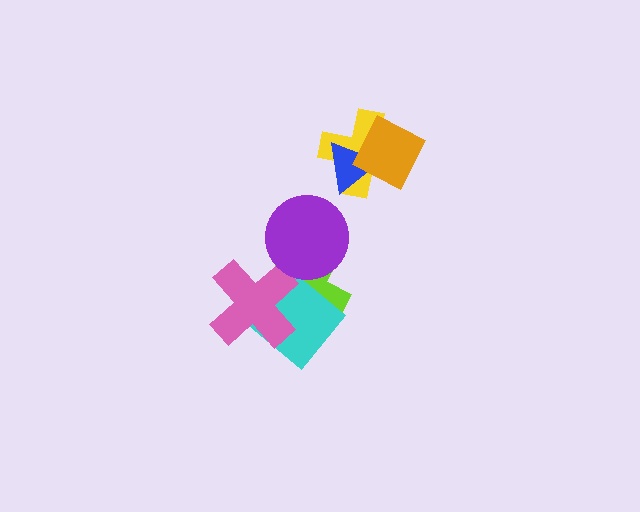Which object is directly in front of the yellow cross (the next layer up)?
The blue triangle is directly in front of the yellow cross.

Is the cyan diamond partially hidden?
Yes, it is partially covered by another shape.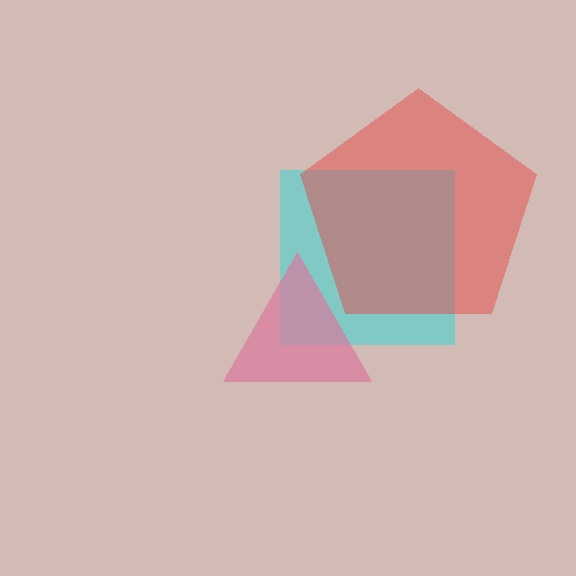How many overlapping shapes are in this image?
There are 3 overlapping shapes in the image.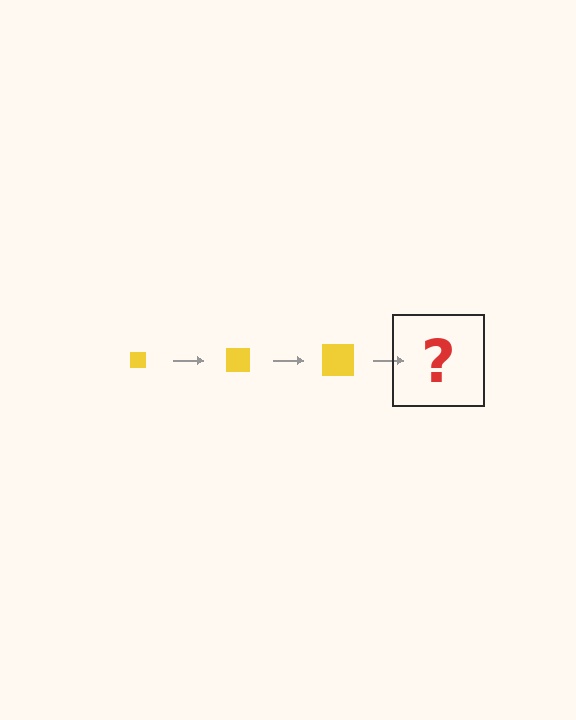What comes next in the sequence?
The next element should be a yellow square, larger than the previous one.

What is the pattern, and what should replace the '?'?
The pattern is that the square gets progressively larger each step. The '?' should be a yellow square, larger than the previous one.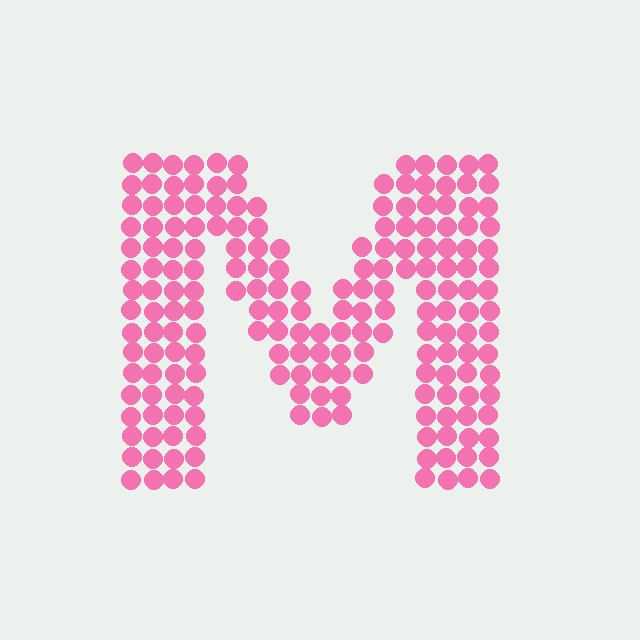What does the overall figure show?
The overall figure shows the letter M.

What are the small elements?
The small elements are circles.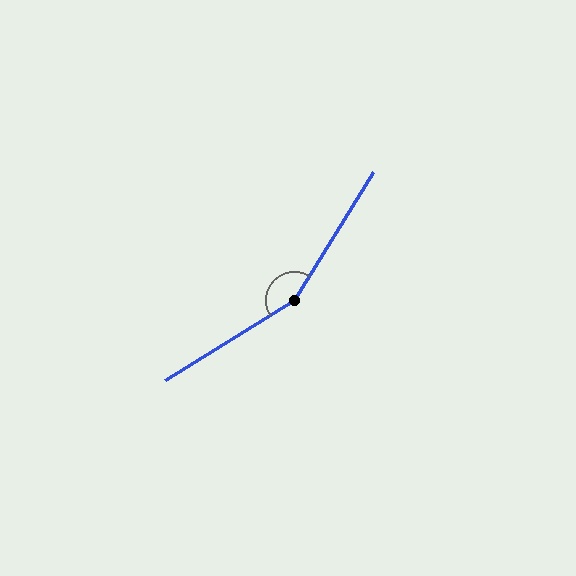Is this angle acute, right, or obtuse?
It is obtuse.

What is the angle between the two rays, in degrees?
Approximately 154 degrees.